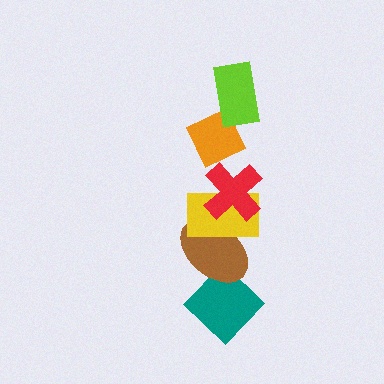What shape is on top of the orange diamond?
The lime rectangle is on top of the orange diamond.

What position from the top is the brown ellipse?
The brown ellipse is 5th from the top.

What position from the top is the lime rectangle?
The lime rectangle is 1st from the top.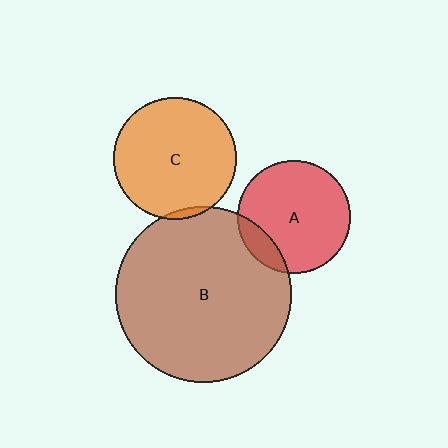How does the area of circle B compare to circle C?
Approximately 2.1 times.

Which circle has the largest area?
Circle B (brown).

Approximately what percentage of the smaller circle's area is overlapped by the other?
Approximately 5%.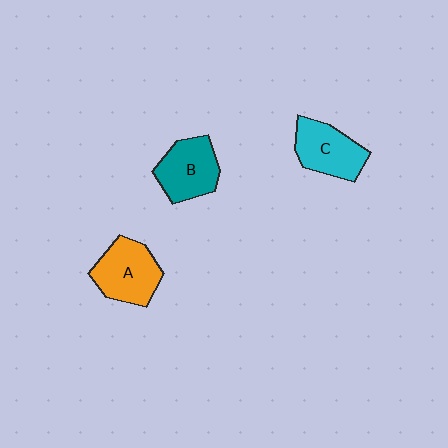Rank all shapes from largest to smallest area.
From largest to smallest: A (orange), B (teal), C (cyan).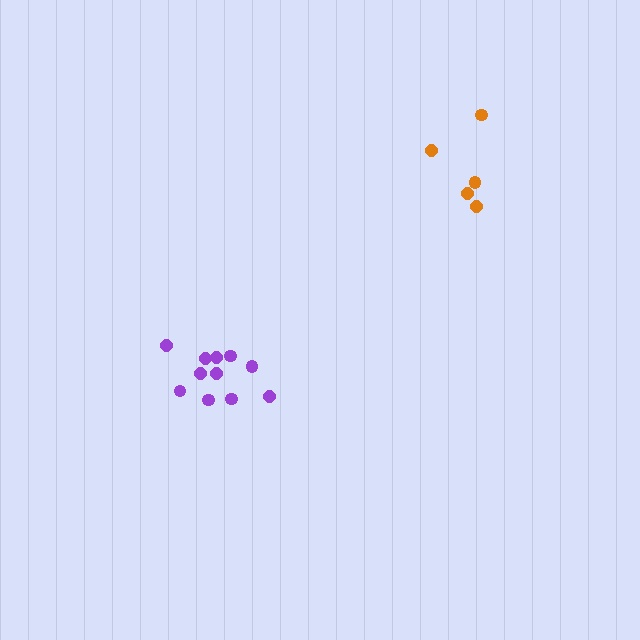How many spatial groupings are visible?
There are 2 spatial groupings.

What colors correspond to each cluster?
The clusters are colored: orange, purple.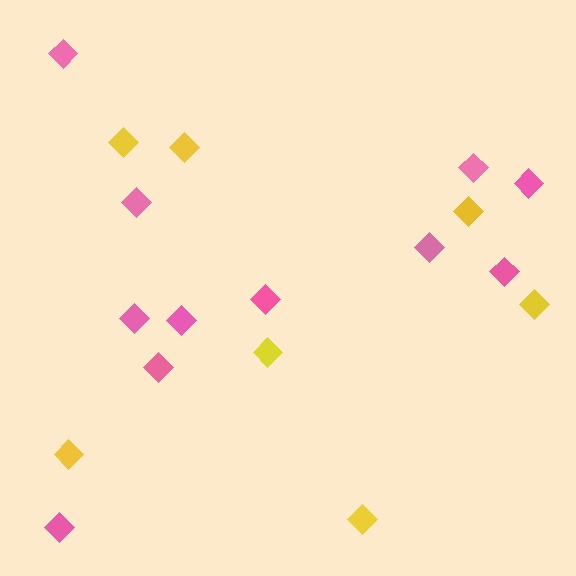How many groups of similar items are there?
There are 2 groups: one group of pink diamonds (11) and one group of yellow diamonds (7).